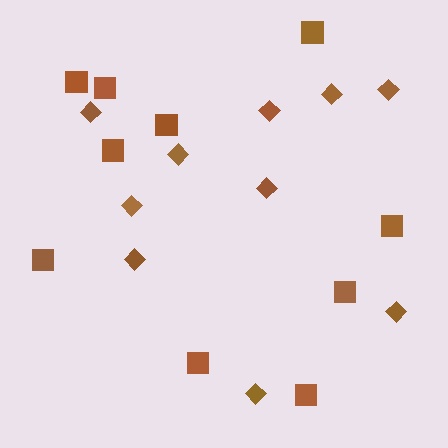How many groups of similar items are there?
There are 2 groups: one group of squares (10) and one group of diamonds (10).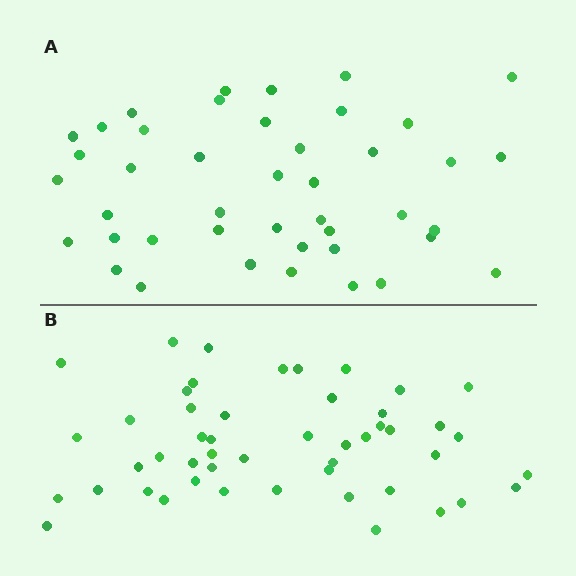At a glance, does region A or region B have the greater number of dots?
Region B (the bottom region) has more dots.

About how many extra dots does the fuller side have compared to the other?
Region B has about 6 more dots than region A.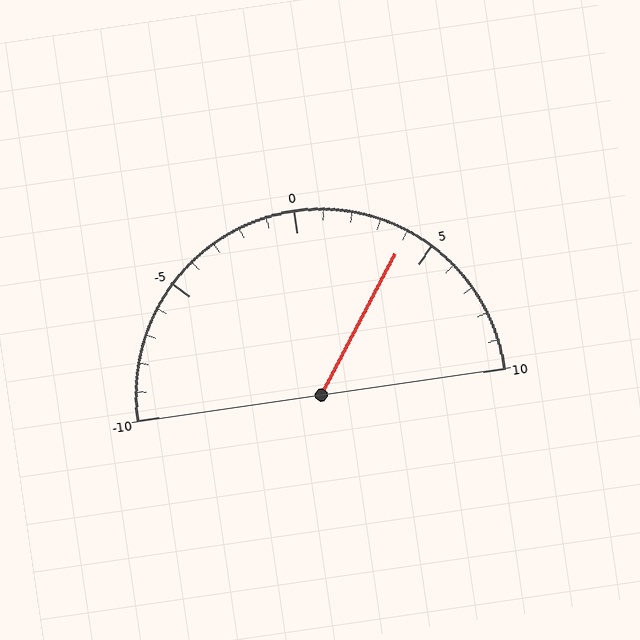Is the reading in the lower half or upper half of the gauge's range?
The reading is in the upper half of the range (-10 to 10).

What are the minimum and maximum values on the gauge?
The gauge ranges from -10 to 10.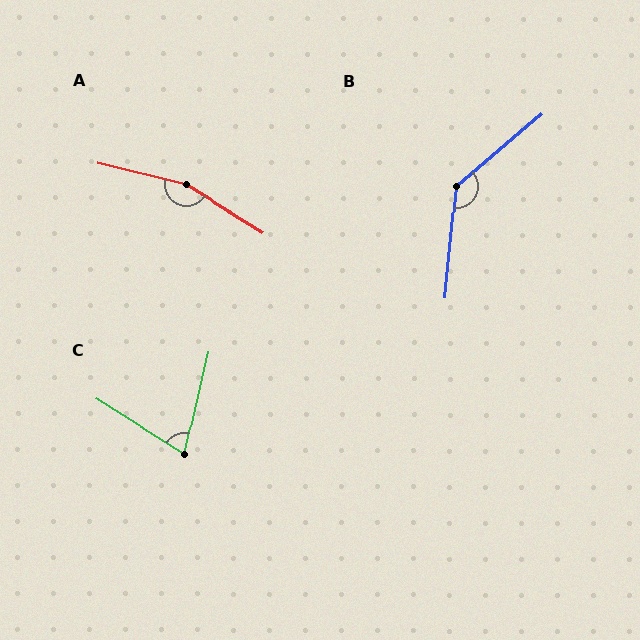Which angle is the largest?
A, at approximately 162 degrees.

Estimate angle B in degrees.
Approximately 136 degrees.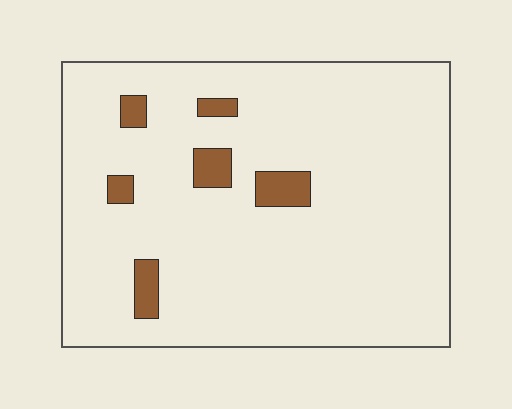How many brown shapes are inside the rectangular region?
6.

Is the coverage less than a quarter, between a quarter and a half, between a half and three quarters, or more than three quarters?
Less than a quarter.